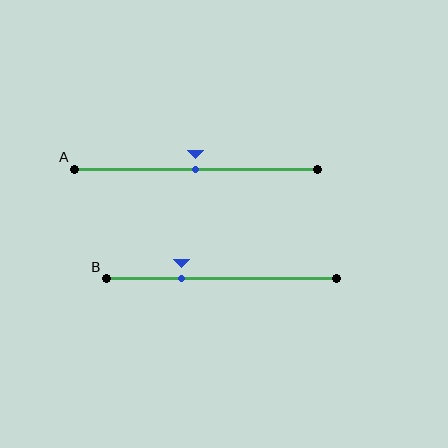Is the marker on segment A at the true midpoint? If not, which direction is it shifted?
Yes, the marker on segment A is at the true midpoint.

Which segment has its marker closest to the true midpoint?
Segment A has its marker closest to the true midpoint.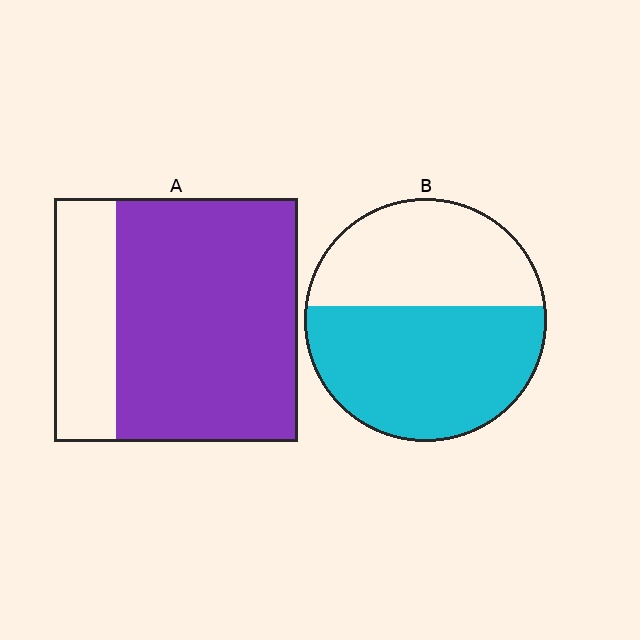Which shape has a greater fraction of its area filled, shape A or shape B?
Shape A.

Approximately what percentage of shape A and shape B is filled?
A is approximately 75% and B is approximately 55%.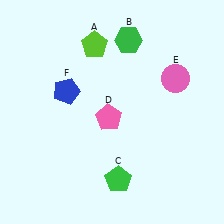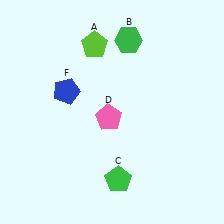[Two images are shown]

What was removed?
The pink circle (E) was removed in Image 2.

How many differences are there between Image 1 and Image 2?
There is 1 difference between the two images.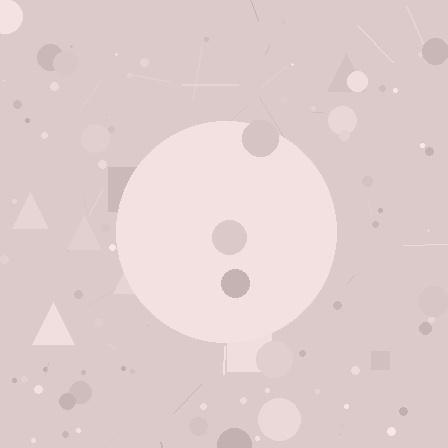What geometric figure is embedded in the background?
A circle is embedded in the background.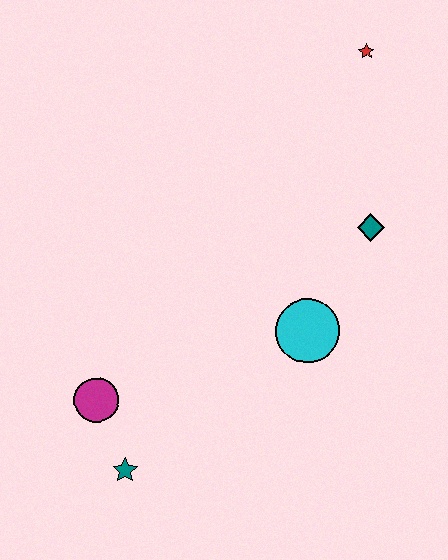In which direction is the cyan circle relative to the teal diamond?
The cyan circle is below the teal diamond.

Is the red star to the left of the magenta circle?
No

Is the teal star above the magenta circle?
No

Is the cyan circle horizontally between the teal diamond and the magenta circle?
Yes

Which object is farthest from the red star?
The teal star is farthest from the red star.